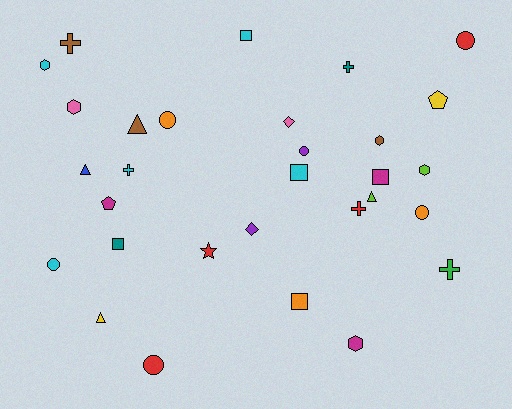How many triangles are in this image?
There are 4 triangles.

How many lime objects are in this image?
There are 2 lime objects.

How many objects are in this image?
There are 30 objects.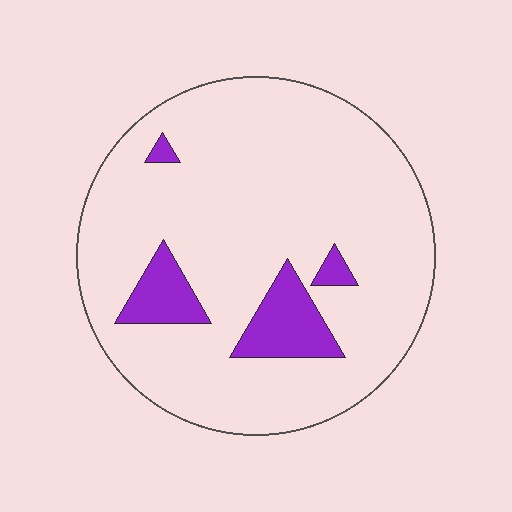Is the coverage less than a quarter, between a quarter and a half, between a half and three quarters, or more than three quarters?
Less than a quarter.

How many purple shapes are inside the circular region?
4.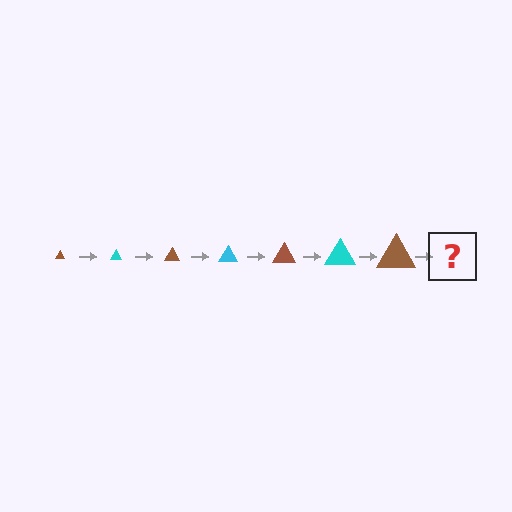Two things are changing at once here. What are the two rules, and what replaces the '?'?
The two rules are that the triangle grows larger each step and the color cycles through brown and cyan. The '?' should be a cyan triangle, larger than the previous one.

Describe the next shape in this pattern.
It should be a cyan triangle, larger than the previous one.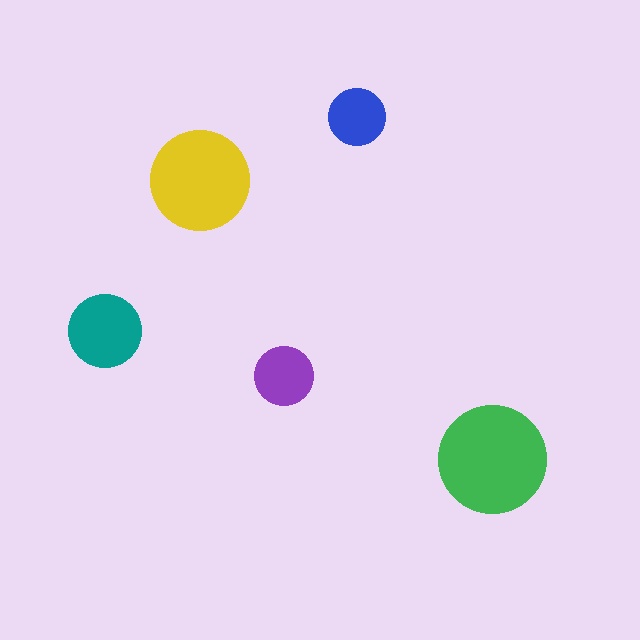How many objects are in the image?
There are 5 objects in the image.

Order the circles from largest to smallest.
the green one, the yellow one, the teal one, the purple one, the blue one.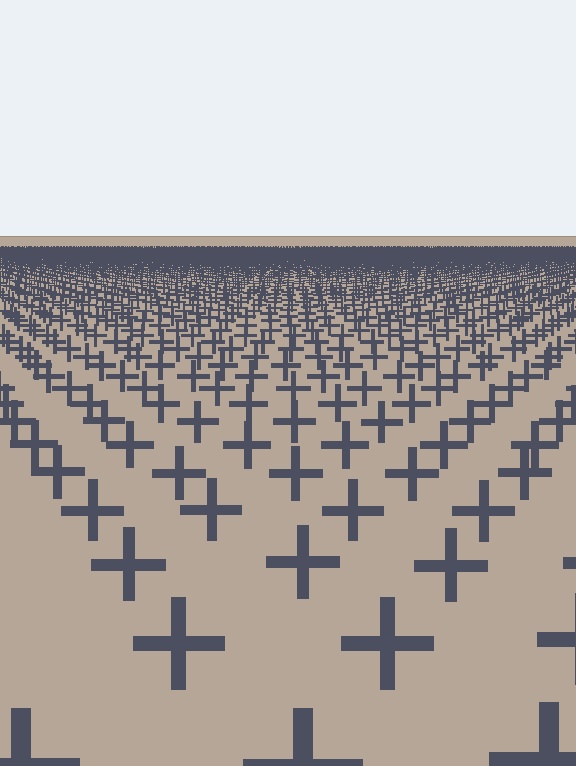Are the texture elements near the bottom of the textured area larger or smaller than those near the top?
Larger. Near the bottom, elements are closer to the viewer and appear at a bigger on-screen size.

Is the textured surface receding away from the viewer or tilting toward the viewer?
The surface is receding away from the viewer. Texture elements get smaller and denser toward the top.